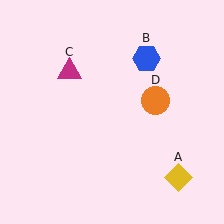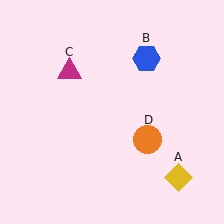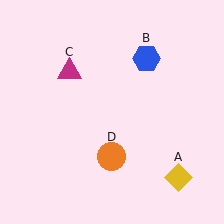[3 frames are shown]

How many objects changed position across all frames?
1 object changed position: orange circle (object D).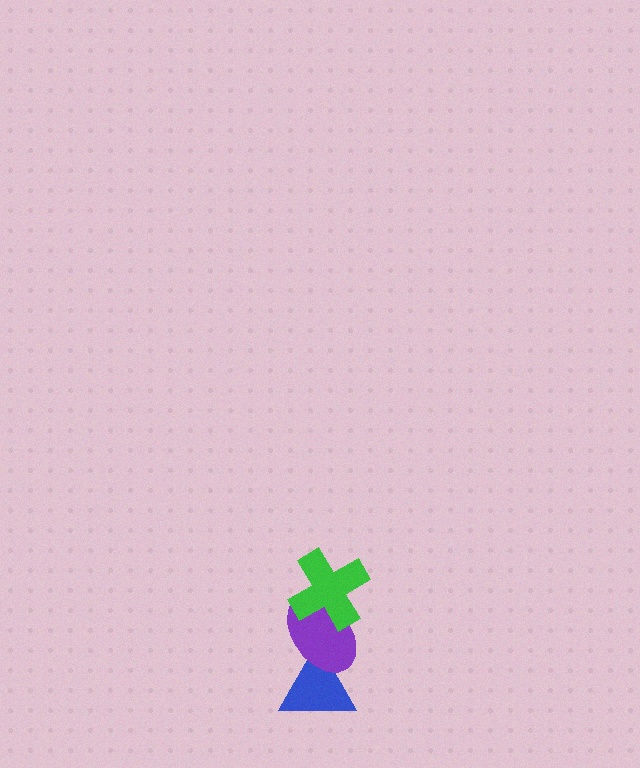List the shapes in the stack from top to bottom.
From top to bottom: the green cross, the purple ellipse, the blue triangle.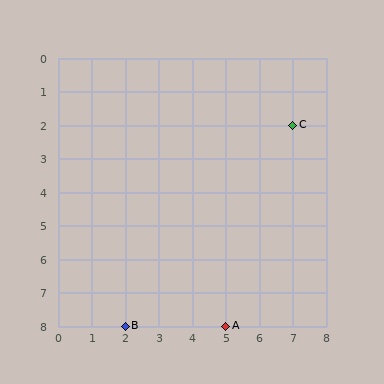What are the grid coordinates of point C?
Point C is at grid coordinates (7, 2).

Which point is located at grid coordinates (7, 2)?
Point C is at (7, 2).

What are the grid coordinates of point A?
Point A is at grid coordinates (5, 8).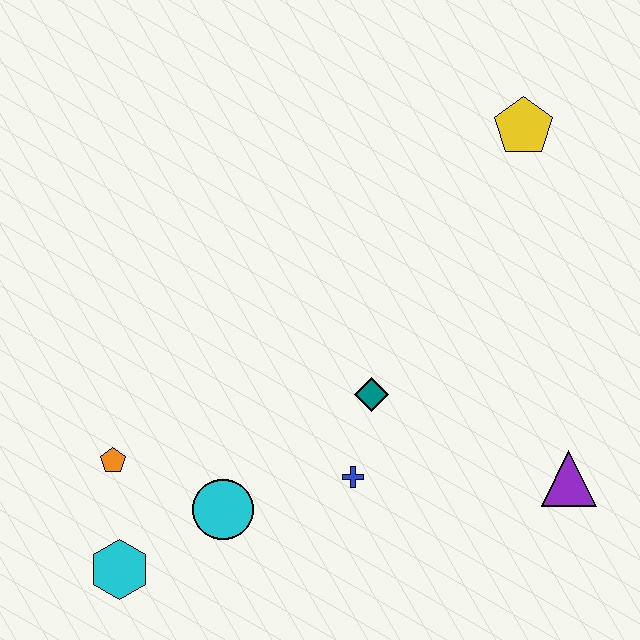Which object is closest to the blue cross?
The teal diamond is closest to the blue cross.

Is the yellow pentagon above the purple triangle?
Yes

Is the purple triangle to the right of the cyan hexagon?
Yes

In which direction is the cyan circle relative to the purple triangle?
The cyan circle is to the left of the purple triangle.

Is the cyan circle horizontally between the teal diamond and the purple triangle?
No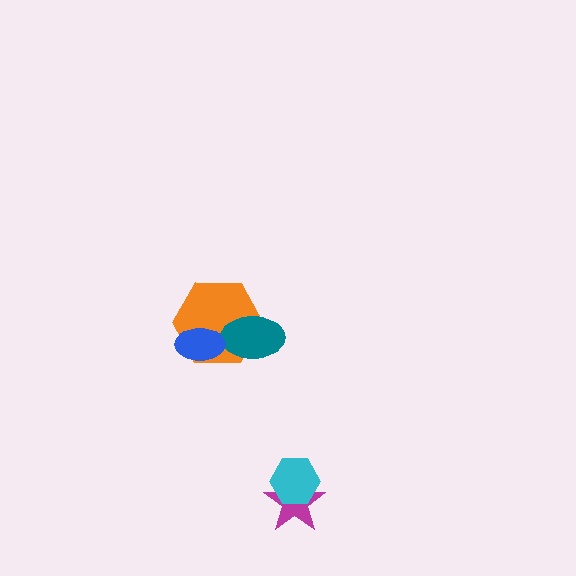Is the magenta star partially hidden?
Yes, it is partially covered by another shape.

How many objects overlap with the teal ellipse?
1 object overlaps with the teal ellipse.